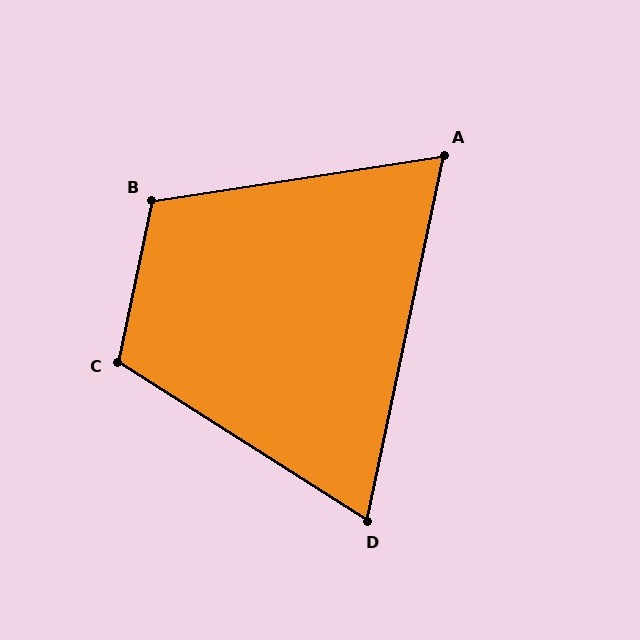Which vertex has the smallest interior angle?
A, at approximately 69 degrees.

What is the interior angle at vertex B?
Approximately 111 degrees (obtuse).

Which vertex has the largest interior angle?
C, at approximately 111 degrees.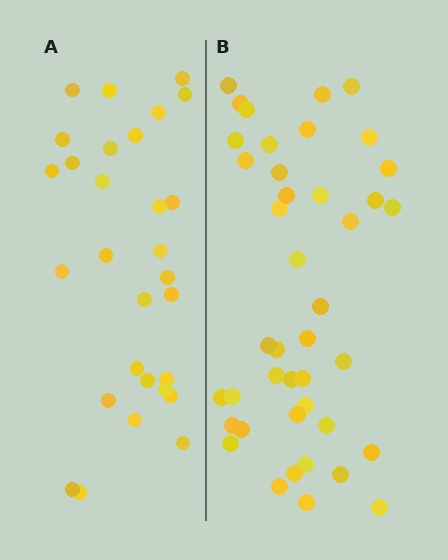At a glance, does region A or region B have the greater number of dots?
Region B (the right region) has more dots.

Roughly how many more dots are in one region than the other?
Region B has approximately 15 more dots than region A.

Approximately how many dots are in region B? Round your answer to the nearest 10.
About 40 dots. (The exact count is 42, which rounds to 40.)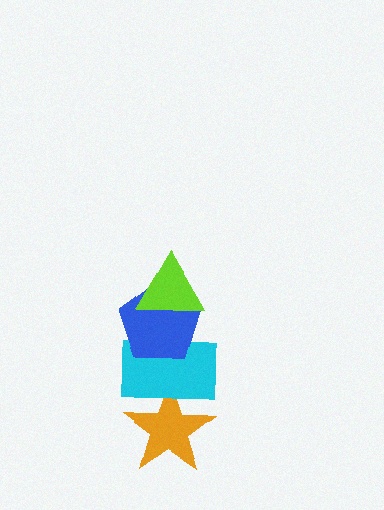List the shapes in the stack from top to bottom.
From top to bottom: the lime triangle, the blue pentagon, the cyan rectangle, the orange star.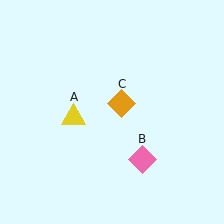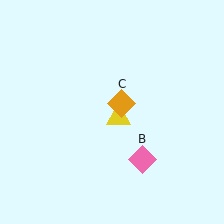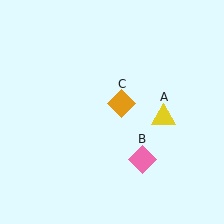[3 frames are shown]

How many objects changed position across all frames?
1 object changed position: yellow triangle (object A).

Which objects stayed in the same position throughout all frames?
Pink diamond (object B) and orange diamond (object C) remained stationary.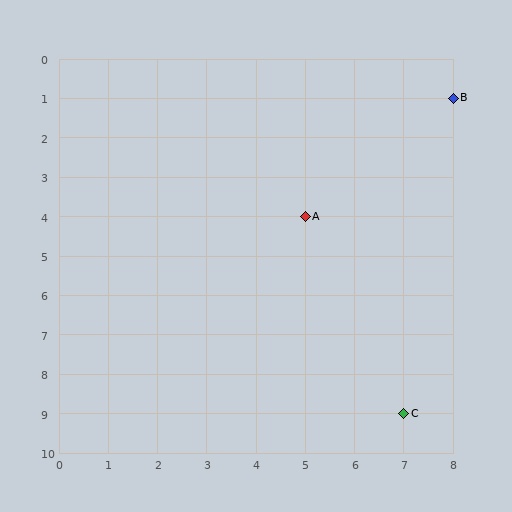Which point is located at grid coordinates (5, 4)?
Point A is at (5, 4).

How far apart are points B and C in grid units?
Points B and C are 1 column and 8 rows apart (about 8.1 grid units diagonally).